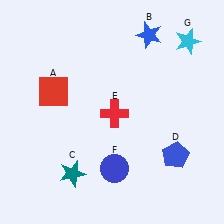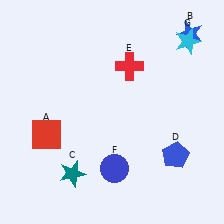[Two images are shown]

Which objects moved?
The objects that moved are: the red square (A), the blue star (B), the red cross (E).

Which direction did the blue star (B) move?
The blue star (B) moved right.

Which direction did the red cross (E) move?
The red cross (E) moved up.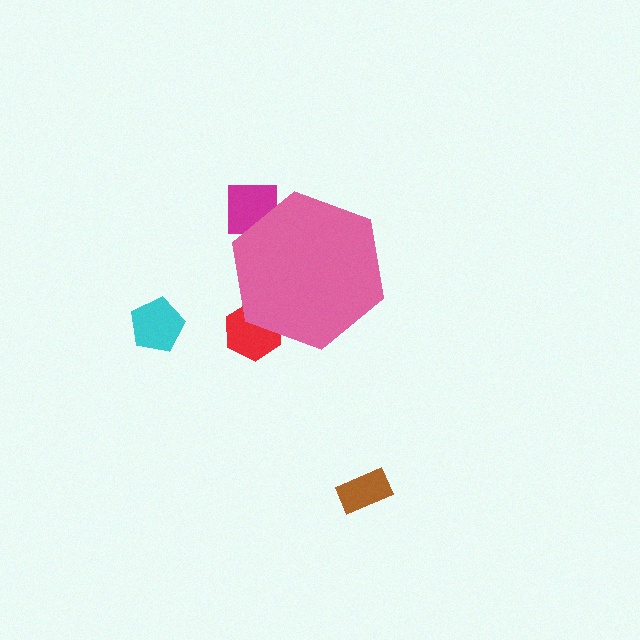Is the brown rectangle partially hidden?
No, the brown rectangle is fully visible.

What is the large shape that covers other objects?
A pink hexagon.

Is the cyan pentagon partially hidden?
No, the cyan pentagon is fully visible.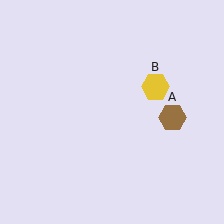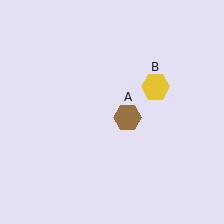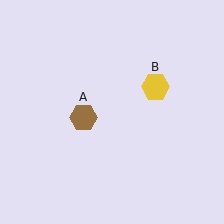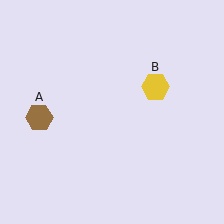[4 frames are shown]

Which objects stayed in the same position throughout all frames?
Yellow hexagon (object B) remained stationary.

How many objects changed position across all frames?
1 object changed position: brown hexagon (object A).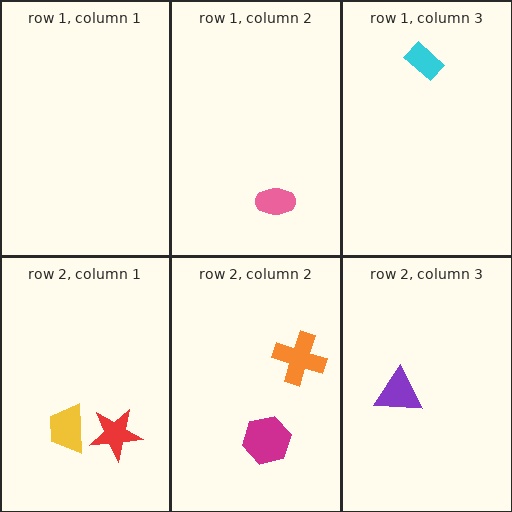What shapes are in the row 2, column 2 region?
The orange cross, the magenta hexagon.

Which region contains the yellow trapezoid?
The row 2, column 1 region.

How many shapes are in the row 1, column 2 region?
1.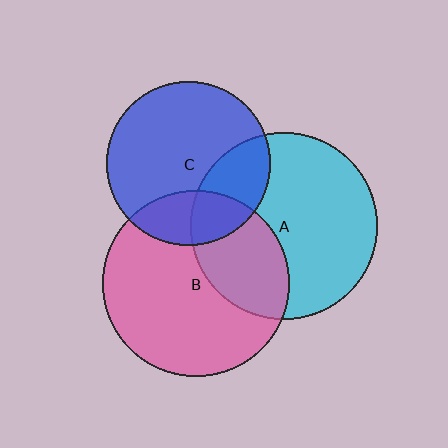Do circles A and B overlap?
Yes.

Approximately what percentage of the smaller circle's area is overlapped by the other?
Approximately 30%.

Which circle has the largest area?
Circle A (cyan).